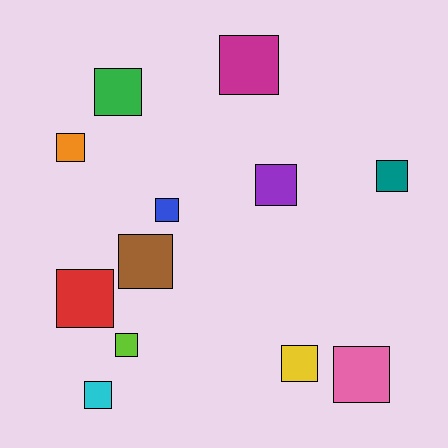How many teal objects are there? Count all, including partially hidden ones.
There is 1 teal object.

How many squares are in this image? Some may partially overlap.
There are 12 squares.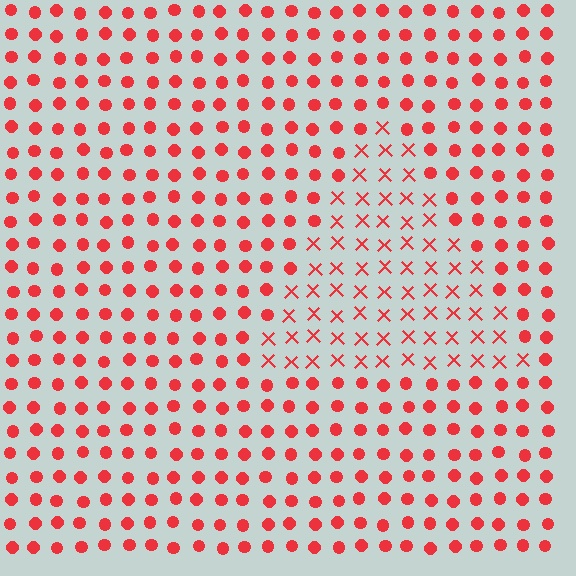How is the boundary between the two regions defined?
The boundary is defined by a change in element shape: X marks inside vs. circles outside. All elements share the same color and spacing.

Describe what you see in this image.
The image is filled with small red elements arranged in a uniform grid. A triangle-shaped region contains X marks, while the surrounding area contains circles. The boundary is defined purely by the change in element shape.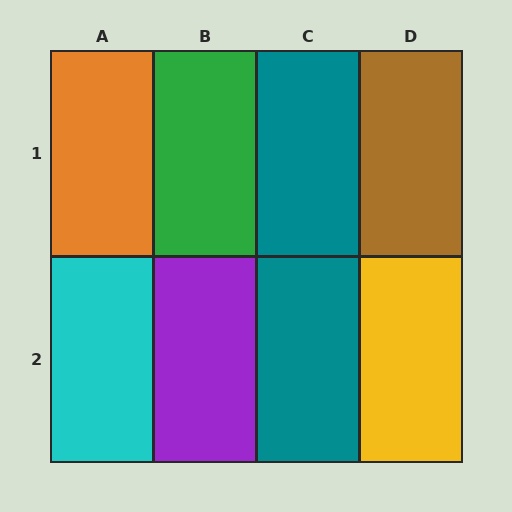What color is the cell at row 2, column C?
Teal.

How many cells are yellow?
1 cell is yellow.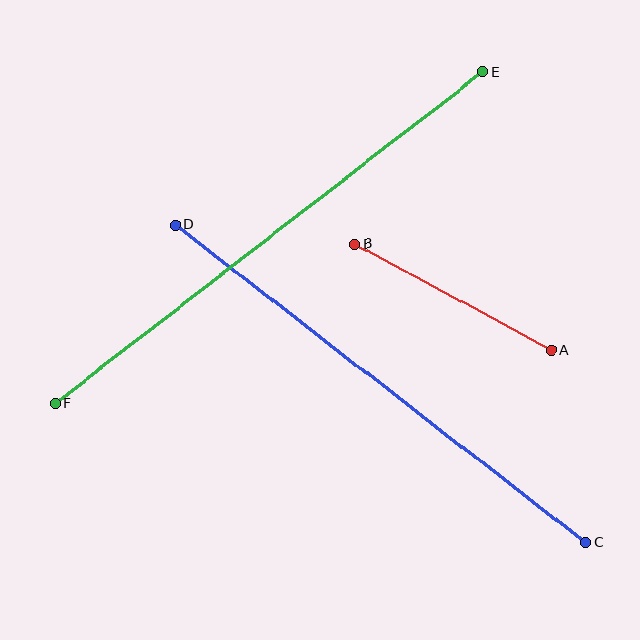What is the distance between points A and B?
The distance is approximately 224 pixels.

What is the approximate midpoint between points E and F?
The midpoint is at approximately (269, 238) pixels.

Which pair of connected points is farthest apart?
Points E and F are farthest apart.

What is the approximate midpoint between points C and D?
The midpoint is at approximately (381, 384) pixels.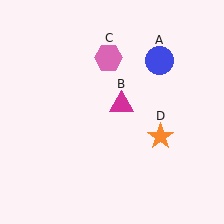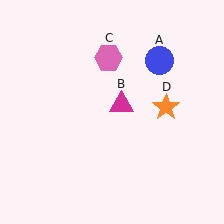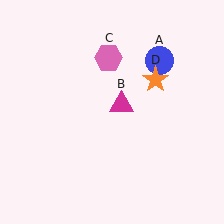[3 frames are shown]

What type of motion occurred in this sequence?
The orange star (object D) rotated counterclockwise around the center of the scene.